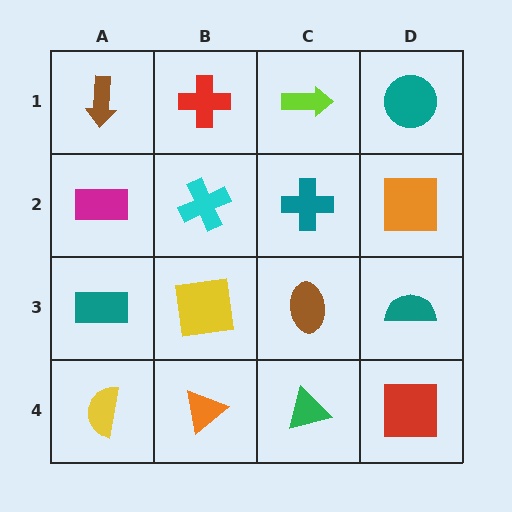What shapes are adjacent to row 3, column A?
A magenta rectangle (row 2, column A), a yellow semicircle (row 4, column A), a yellow square (row 3, column B).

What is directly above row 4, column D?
A teal semicircle.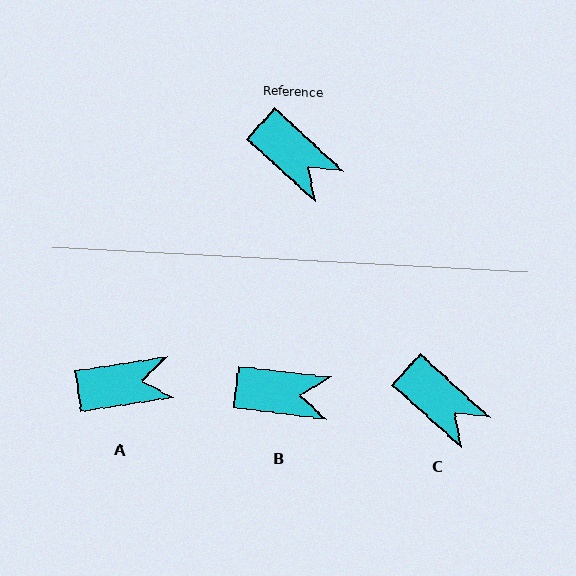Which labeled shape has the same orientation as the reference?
C.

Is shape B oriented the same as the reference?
No, it is off by about 35 degrees.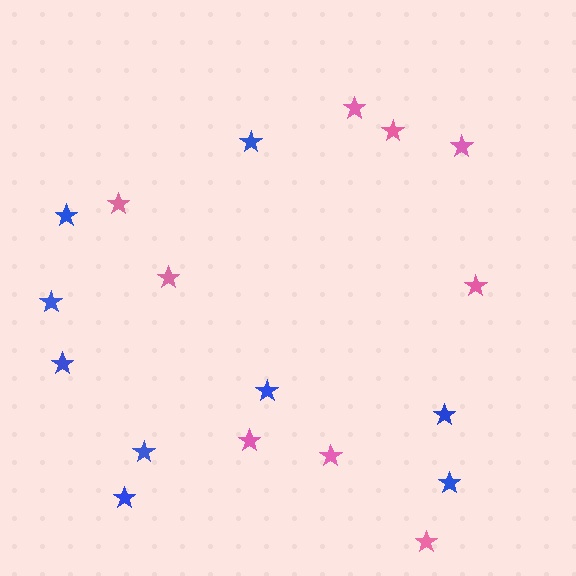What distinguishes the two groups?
There are 2 groups: one group of blue stars (9) and one group of pink stars (9).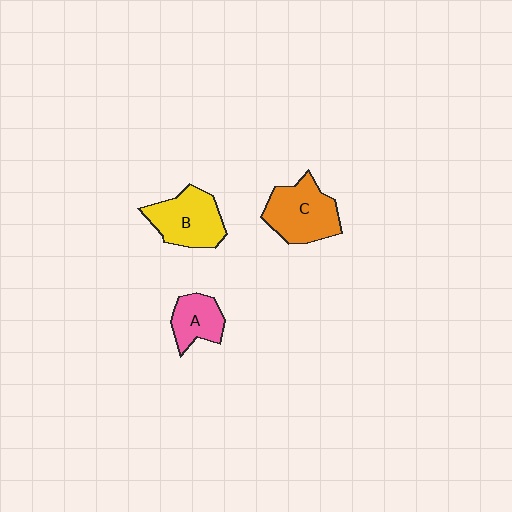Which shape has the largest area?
Shape C (orange).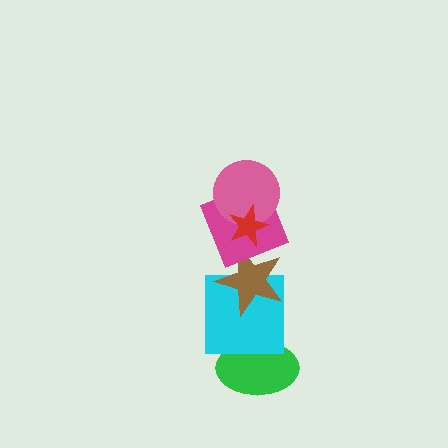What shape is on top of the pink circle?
The red star is on top of the pink circle.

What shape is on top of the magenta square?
The pink circle is on top of the magenta square.